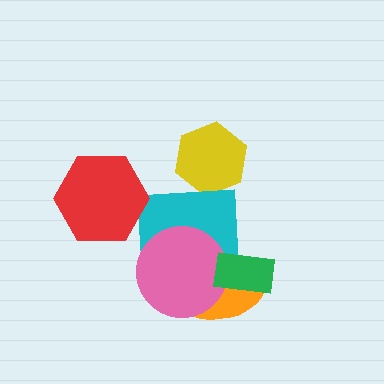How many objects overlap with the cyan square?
3 objects overlap with the cyan square.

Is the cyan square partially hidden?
Yes, it is partially covered by another shape.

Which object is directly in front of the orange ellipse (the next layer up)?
The cyan square is directly in front of the orange ellipse.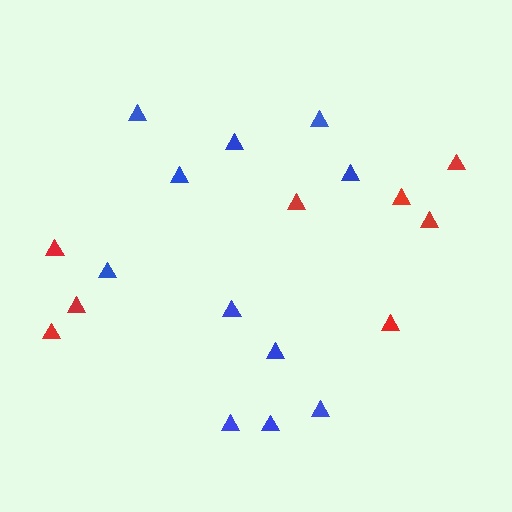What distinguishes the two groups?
There are 2 groups: one group of red triangles (8) and one group of blue triangles (11).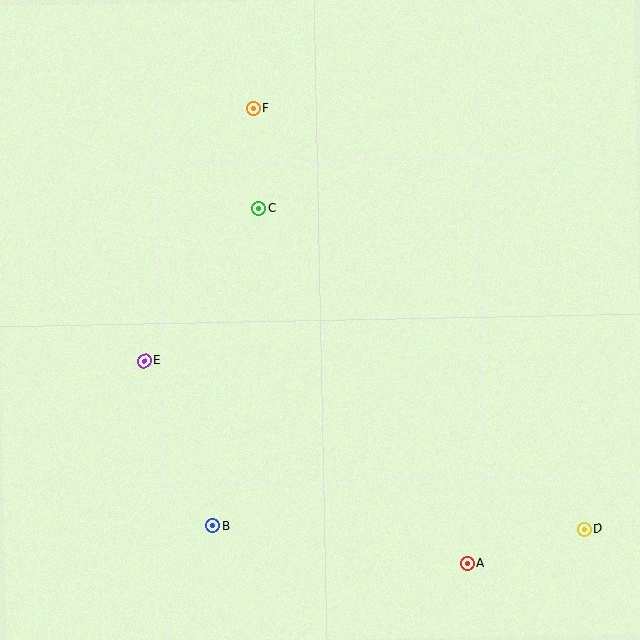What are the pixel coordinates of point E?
Point E is at (144, 361).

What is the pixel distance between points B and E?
The distance between B and E is 179 pixels.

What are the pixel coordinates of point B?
Point B is at (213, 526).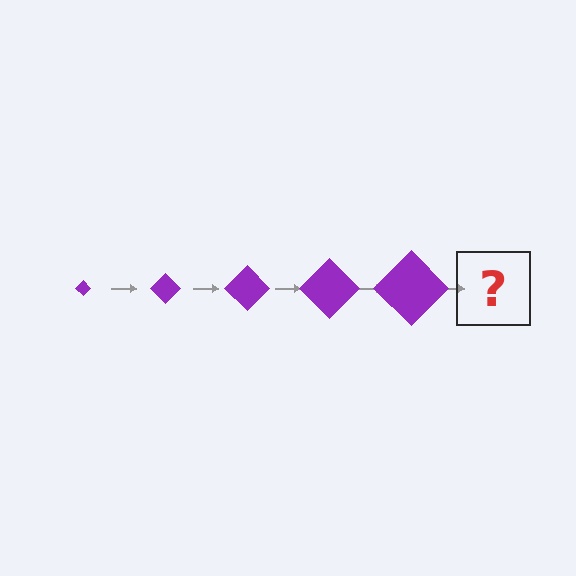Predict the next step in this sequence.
The next step is a purple diamond, larger than the previous one.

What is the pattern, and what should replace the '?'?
The pattern is that the diamond gets progressively larger each step. The '?' should be a purple diamond, larger than the previous one.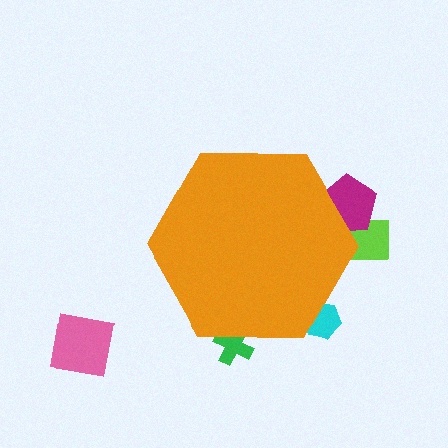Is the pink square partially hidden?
No, the pink square is fully visible.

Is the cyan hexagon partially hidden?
Yes, the cyan hexagon is partially hidden behind the orange hexagon.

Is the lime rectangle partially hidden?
Yes, the lime rectangle is partially hidden behind the orange hexagon.